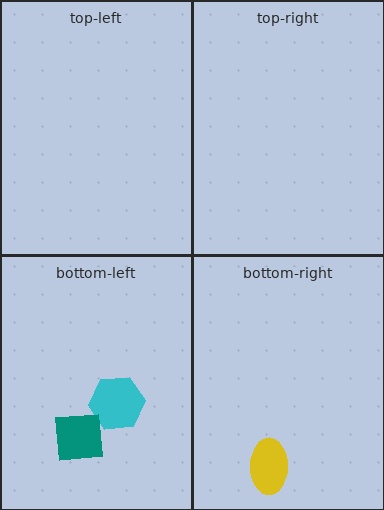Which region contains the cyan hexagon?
The bottom-left region.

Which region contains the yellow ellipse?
The bottom-right region.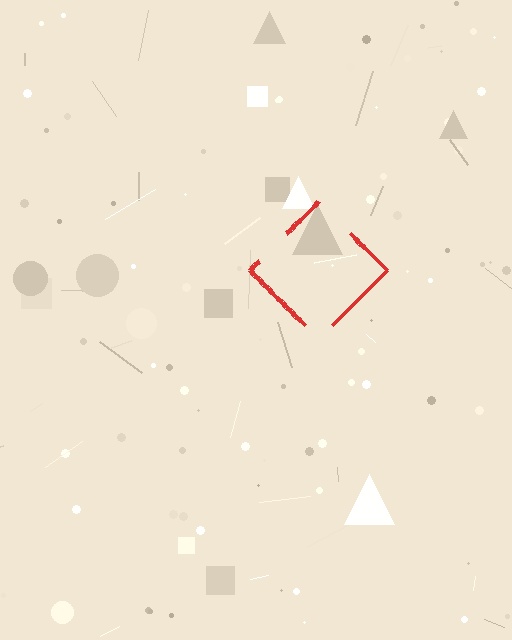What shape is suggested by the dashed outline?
The dashed outline suggests a diamond.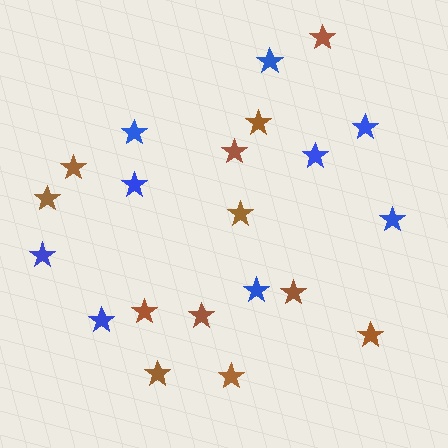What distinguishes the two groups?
There are 2 groups: one group of brown stars (12) and one group of blue stars (9).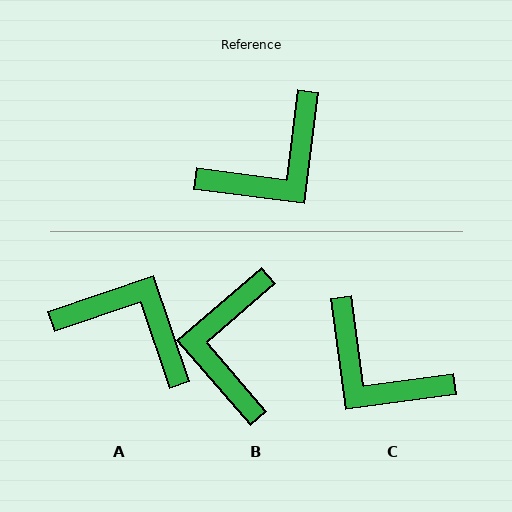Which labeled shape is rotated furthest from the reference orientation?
B, about 132 degrees away.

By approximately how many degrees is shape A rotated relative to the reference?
Approximately 116 degrees counter-clockwise.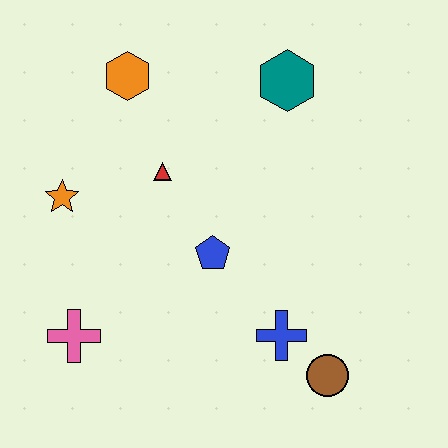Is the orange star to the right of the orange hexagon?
No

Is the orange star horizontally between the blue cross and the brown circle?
No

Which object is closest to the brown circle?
The blue cross is closest to the brown circle.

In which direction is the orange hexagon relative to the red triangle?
The orange hexagon is above the red triangle.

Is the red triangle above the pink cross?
Yes